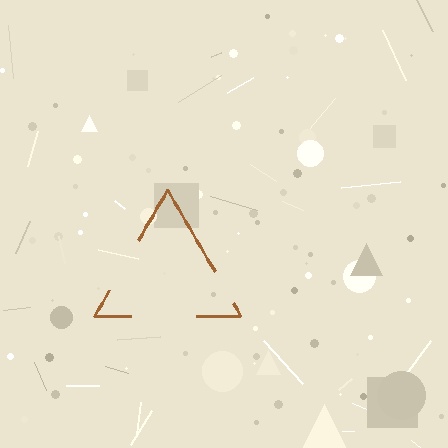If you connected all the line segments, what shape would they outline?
They would outline a triangle.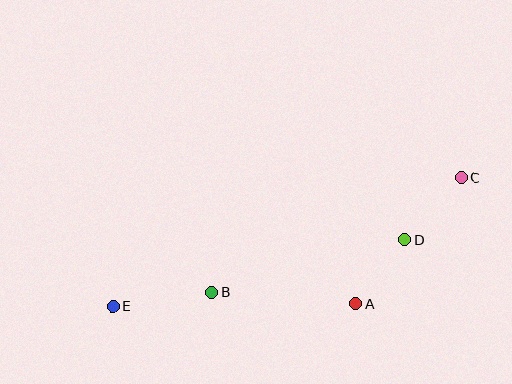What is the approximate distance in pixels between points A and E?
The distance between A and E is approximately 243 pixels.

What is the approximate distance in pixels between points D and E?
The distance between D and E is approximately 300 pixels.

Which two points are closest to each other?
Points A and D are closest to each other.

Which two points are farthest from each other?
Points C and E are farthest from each other.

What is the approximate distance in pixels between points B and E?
The distance between B and E is approximately 100 pixels.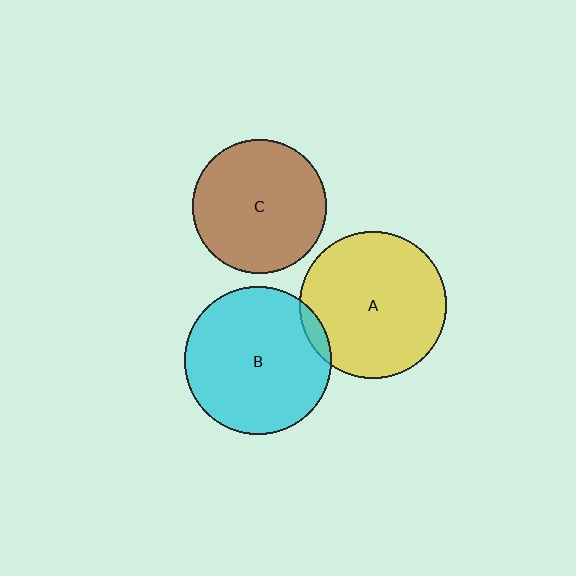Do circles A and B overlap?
Yes.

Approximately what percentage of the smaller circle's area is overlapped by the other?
Approximately 5%.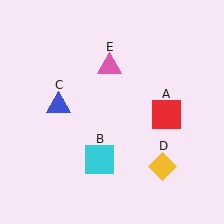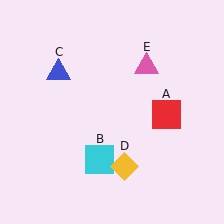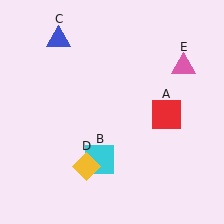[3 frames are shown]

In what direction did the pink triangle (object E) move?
The pink triangle (object E) moved right.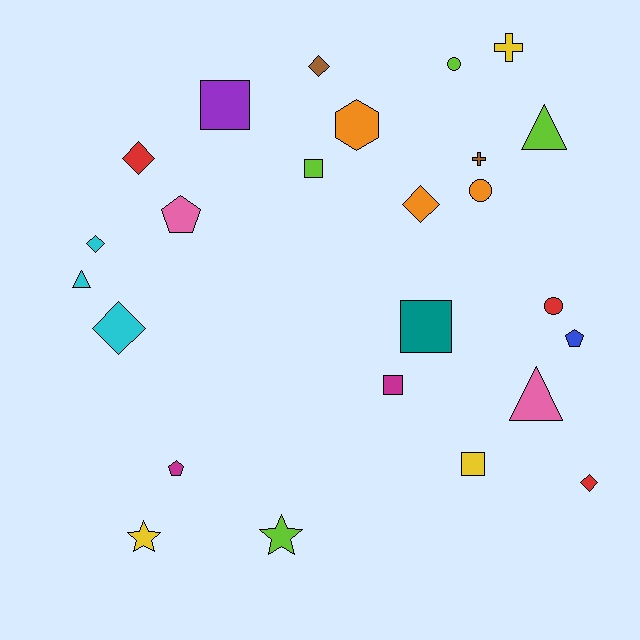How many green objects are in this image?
There are no green objects.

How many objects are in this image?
There are 25 objects.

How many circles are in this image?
There are 3 circles.